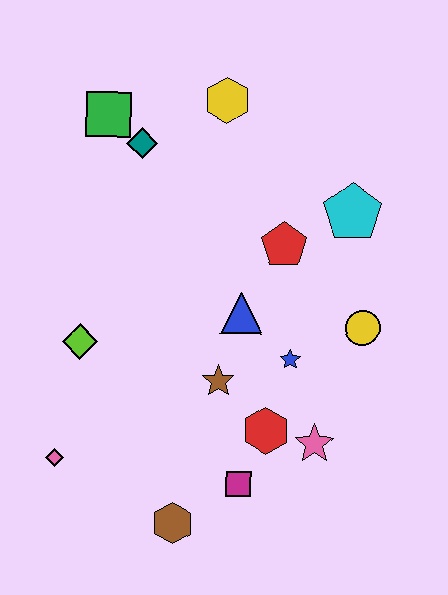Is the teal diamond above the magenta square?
Yes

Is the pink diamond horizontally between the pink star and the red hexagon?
No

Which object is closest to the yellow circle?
The blue star is closest to the yellow circle.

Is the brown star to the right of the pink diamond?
Yes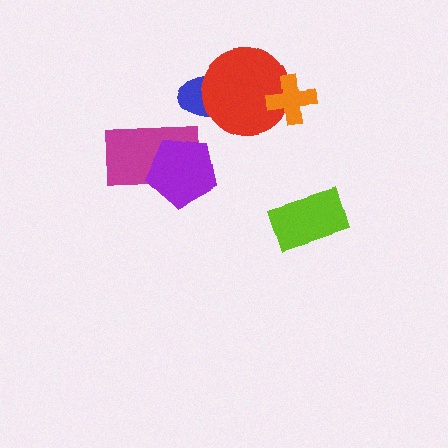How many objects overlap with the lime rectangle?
0 objects overlap with the lime rectangle.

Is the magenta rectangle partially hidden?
Yes, it is partially covered by another shape.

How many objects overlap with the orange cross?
1 object overlaps with the orange cross.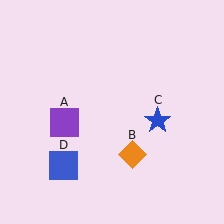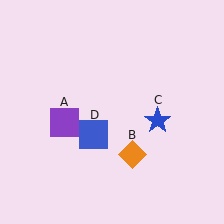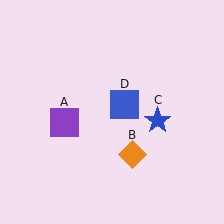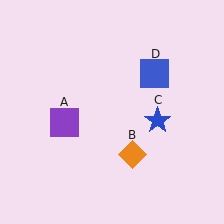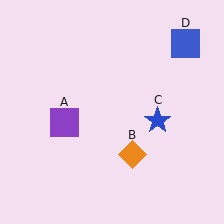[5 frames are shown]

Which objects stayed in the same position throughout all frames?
Purple square (object A) and orange diamond (object B) and blue star (object C) remained stationary.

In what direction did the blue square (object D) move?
The blue square (object D) moved up and to the right.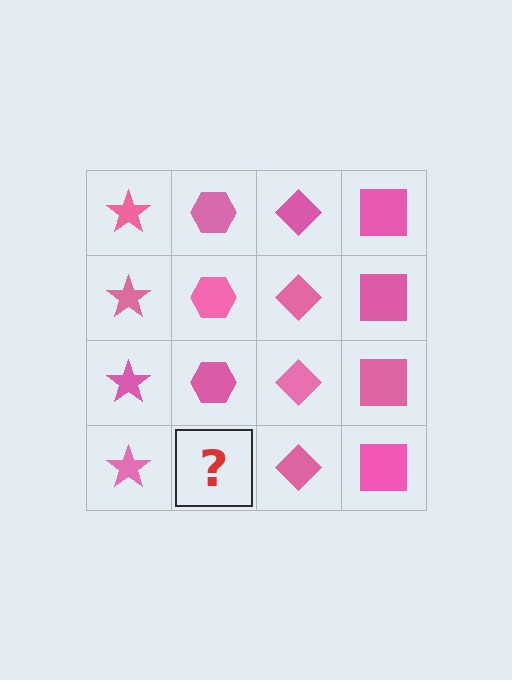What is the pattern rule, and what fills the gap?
The rule is that each column has a consistent shape. The gap should be filled with a pink hexagon.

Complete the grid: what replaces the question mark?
The question mark should be replaced with a pink hexagon.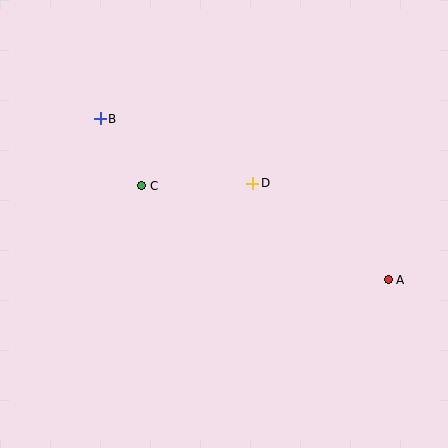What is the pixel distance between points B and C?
The distance between B and C is 79 pixels.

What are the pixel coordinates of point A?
Point A is at (388, 280).